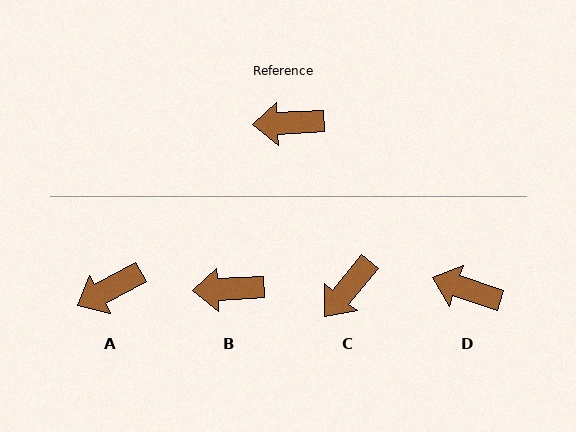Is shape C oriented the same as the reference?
No, it is off by about 48 degrees.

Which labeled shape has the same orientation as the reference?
B.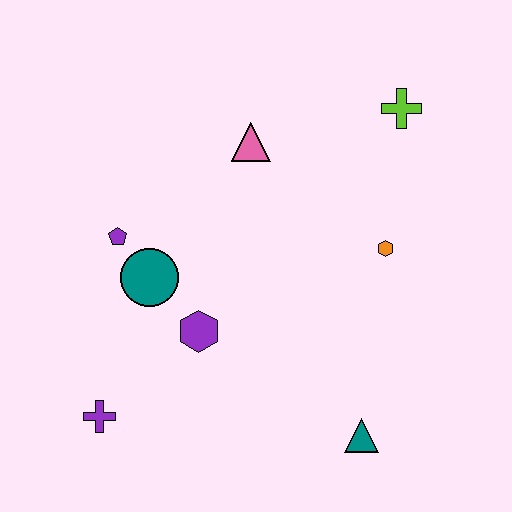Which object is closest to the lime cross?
The orange hexagon is closest to the lime cross.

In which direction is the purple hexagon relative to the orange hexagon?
The purple hexagon is to the left of the orange hexagon.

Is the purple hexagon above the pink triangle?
No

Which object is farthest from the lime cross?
The purple cross is farthest from the lime cross.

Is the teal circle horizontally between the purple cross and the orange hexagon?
Yes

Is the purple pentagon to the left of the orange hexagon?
Yes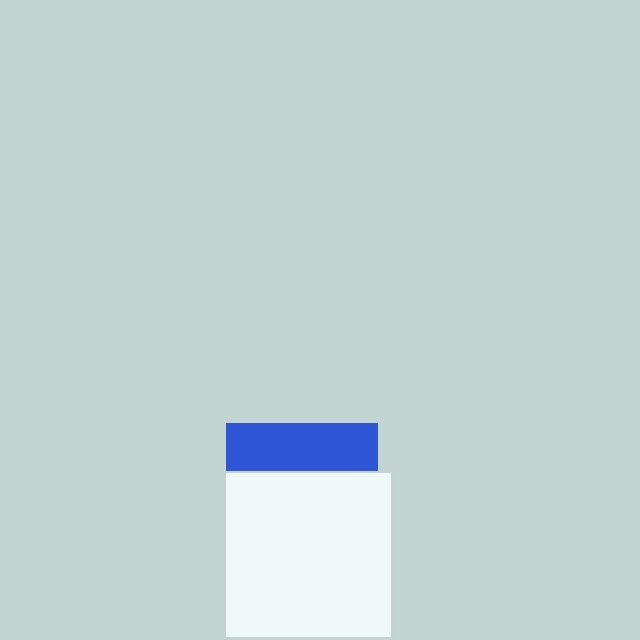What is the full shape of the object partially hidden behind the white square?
The partially hidden object is a blue square.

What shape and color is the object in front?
The object in front is a white square.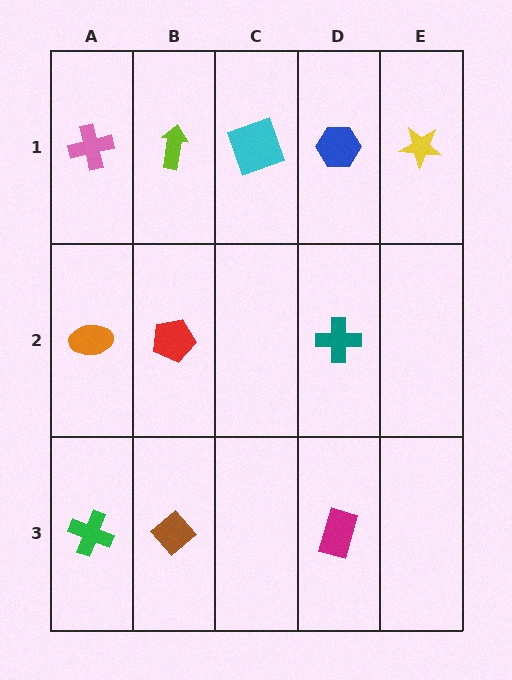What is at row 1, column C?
A cyan square.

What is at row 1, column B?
A lime arrow.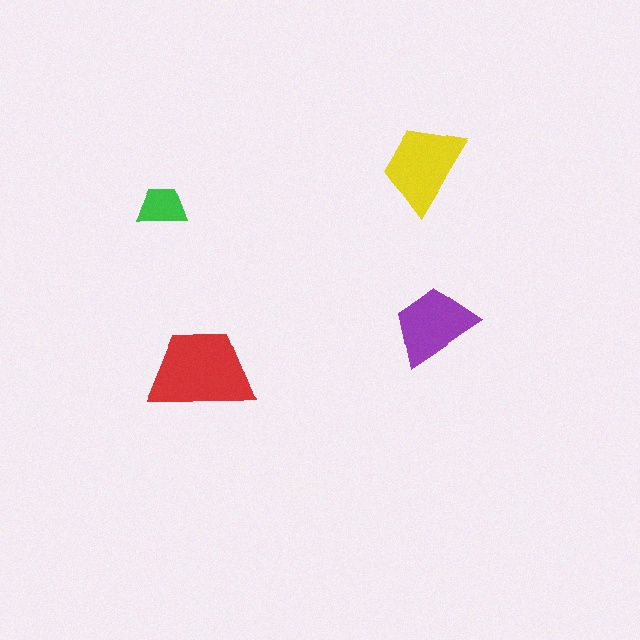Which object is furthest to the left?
The green trapezoid is leftmost.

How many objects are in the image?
There are 4 objects in the image.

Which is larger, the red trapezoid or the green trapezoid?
The red one.